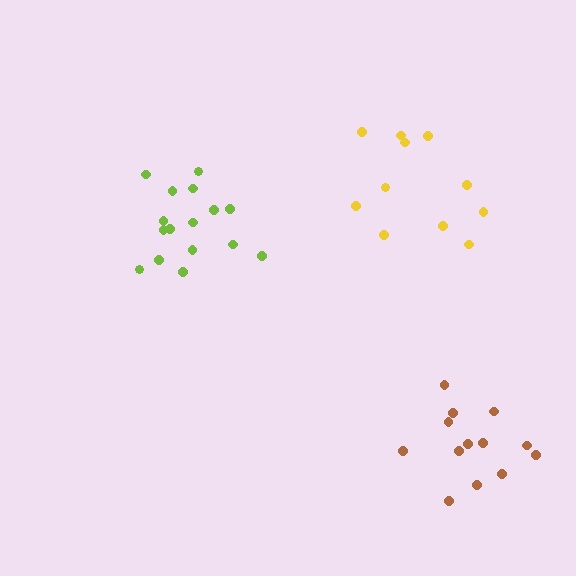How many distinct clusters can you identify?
There are 3 distinct clusters.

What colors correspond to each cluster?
The clusters are colored: brown, lime, yellow.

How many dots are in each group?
Group 1: 13 dots, Group 2: 16 dots, Group 3: 11 dots (40 total).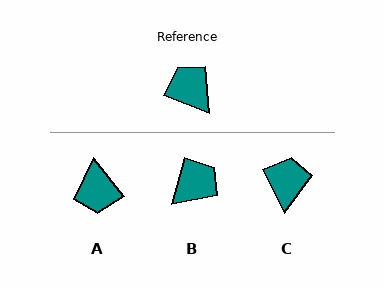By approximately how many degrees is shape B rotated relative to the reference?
Approximately 84 degrees clockwise.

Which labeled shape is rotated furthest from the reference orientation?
A, about 149 degrees away.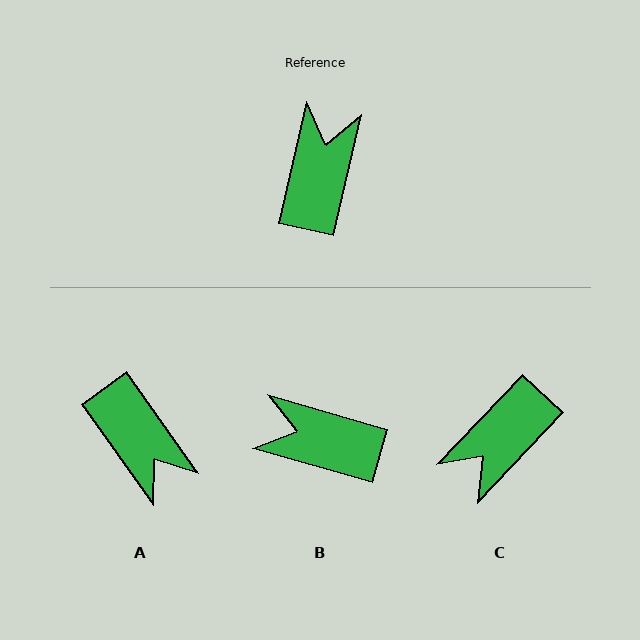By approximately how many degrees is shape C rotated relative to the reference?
Approximately 150 degrees counter-clockwise.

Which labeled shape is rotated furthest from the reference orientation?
C, about 150 degrees away.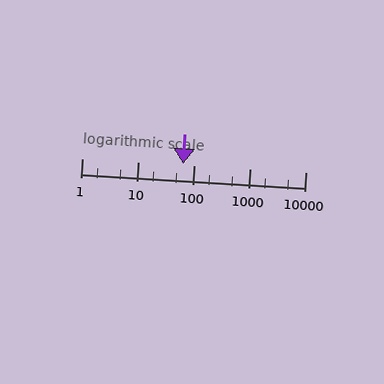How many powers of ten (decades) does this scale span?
The scale spans 4 decades, from 1 to 10000.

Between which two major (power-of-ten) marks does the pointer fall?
The pointer is between 10 and 100.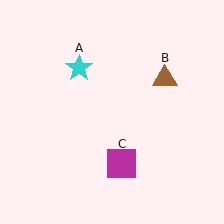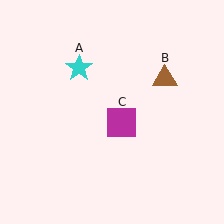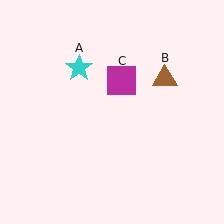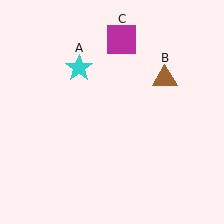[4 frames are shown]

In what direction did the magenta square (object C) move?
The magenta square (object C) moved up.